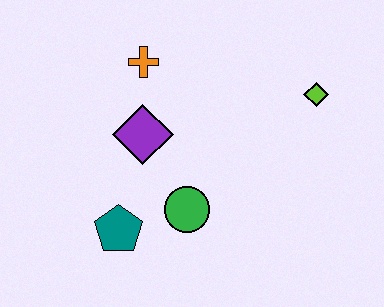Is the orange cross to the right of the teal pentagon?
Yes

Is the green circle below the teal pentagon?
No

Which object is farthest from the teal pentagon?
The lime diamond is farthest from the teal pentagon.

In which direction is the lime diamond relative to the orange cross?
The lime diamond is to the right of the orange cross.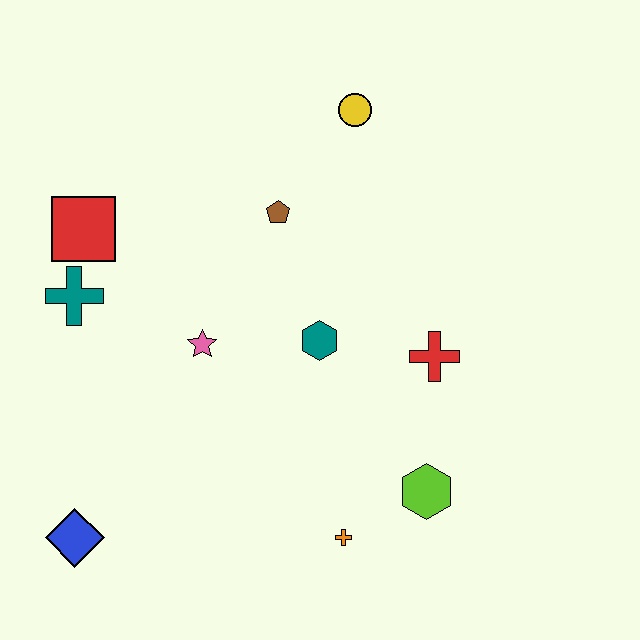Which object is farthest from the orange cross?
The yellow circle is farthest from the orange cross.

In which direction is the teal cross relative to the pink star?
The teal cross is to the left of the pink star.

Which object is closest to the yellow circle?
The brown pentagon is closest to the yellow circle.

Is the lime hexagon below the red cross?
Yes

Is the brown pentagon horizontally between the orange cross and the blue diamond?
Yes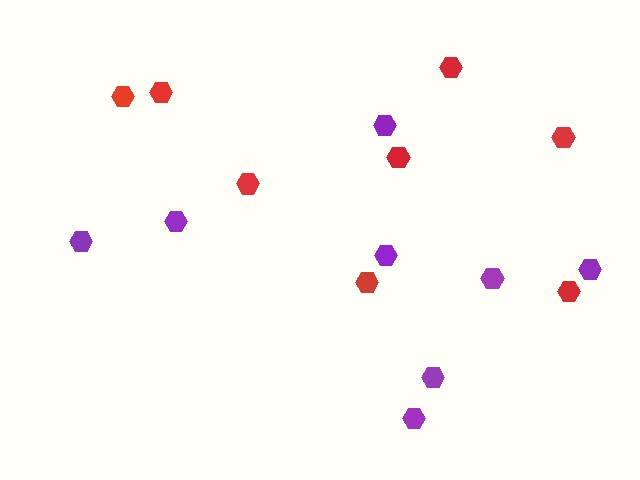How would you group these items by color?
There are 2 groups: one group of purple hexagons (8) and one group of red hexagons (8).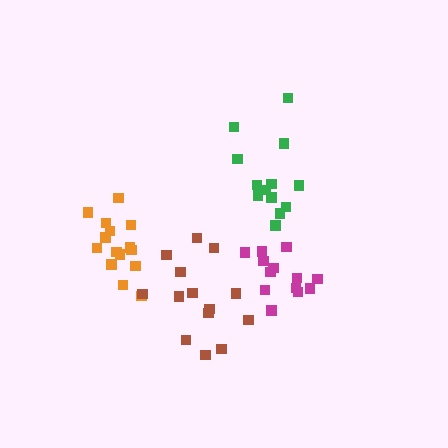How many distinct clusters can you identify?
There are 4 distinct clusters.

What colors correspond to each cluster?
The clusters are colored: green, magenta, orange, brown.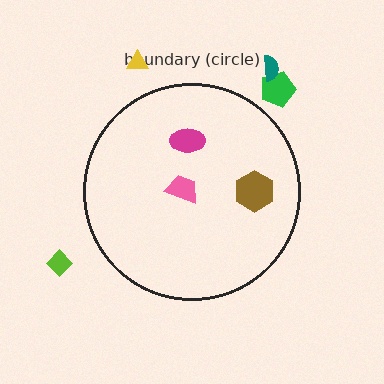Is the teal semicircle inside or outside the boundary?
Outside.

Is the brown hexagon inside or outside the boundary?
Inside.